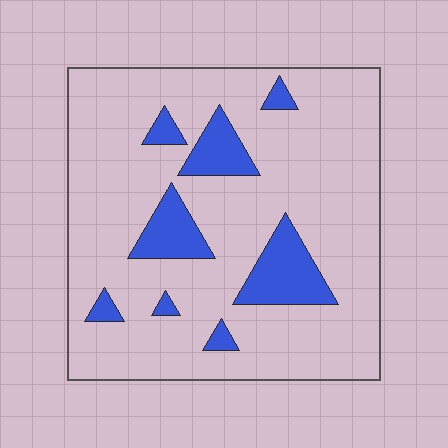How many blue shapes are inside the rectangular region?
8.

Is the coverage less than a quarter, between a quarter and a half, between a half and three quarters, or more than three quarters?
Less than a quarter.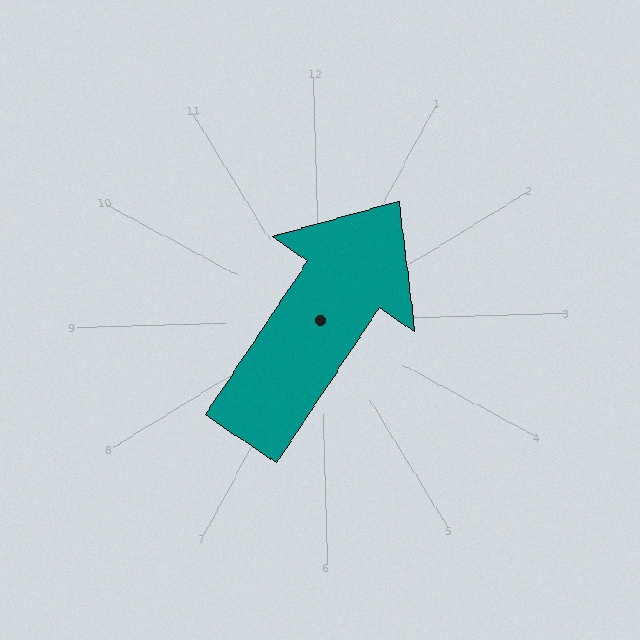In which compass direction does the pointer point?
Northeast.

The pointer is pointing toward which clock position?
Roughly 1 o'clock.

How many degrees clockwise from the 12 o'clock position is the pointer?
Approximately 35 degrees.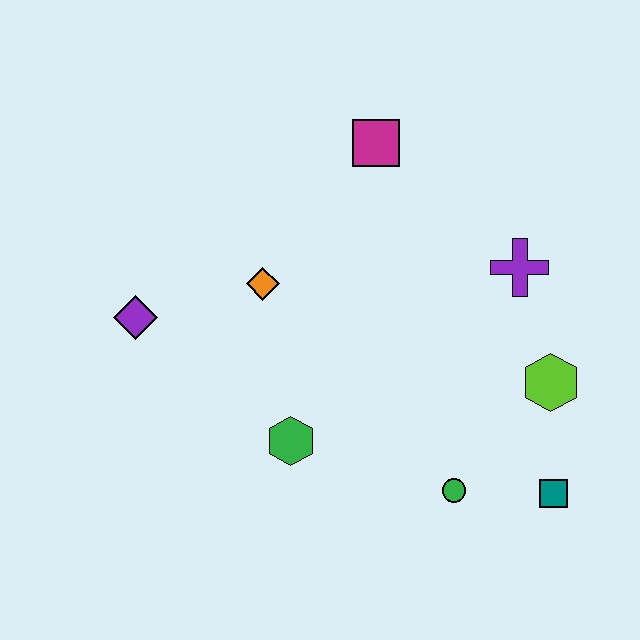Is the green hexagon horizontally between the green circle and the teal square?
No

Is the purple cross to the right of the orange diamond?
Yes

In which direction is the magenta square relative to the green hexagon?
The magenta square is above the green hexagon.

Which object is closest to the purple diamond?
The orange diamond is closest to the purple diamond.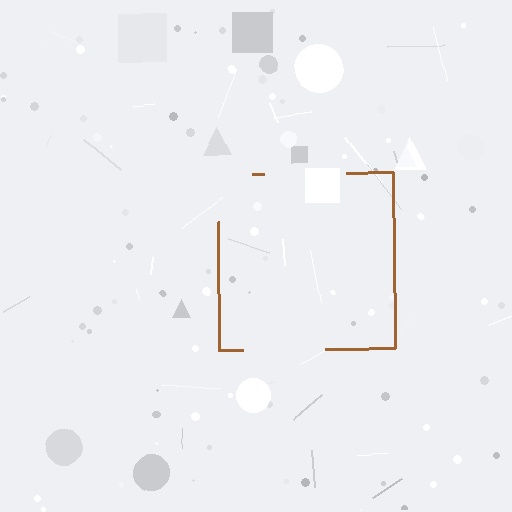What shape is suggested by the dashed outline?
The dashed outline suggests a square.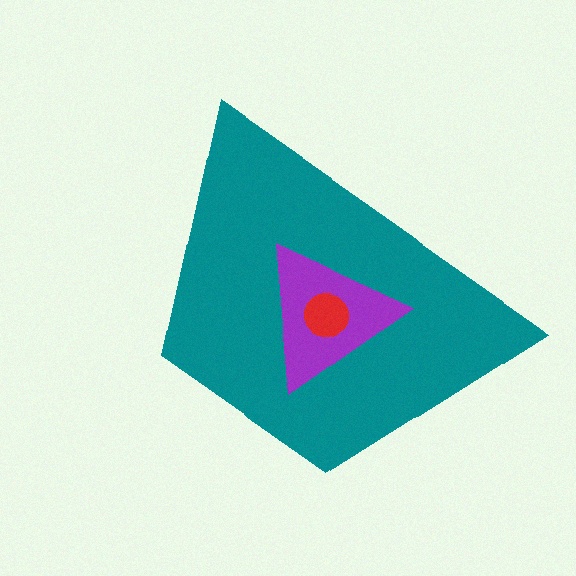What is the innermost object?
The red circle.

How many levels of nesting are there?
3.